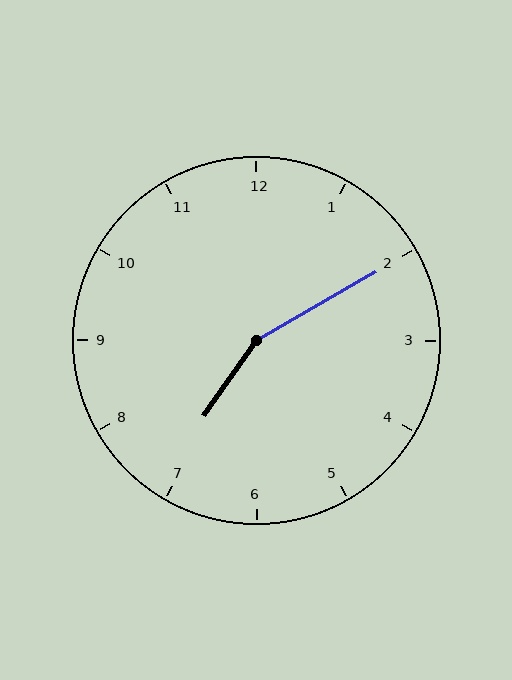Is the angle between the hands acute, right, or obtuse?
It is obtuse.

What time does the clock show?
7:10.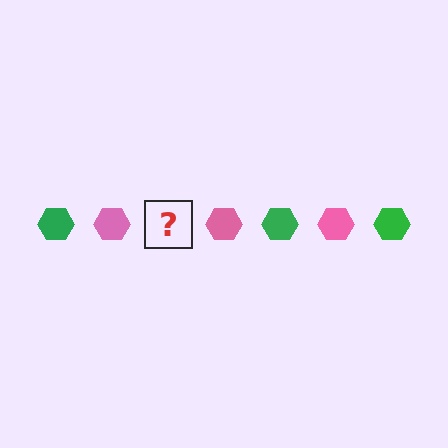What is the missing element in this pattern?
The missing element is a green hexagon.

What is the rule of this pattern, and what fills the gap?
The rule is that the pattern cycles through green, pink hexagons. The gap should be filled with a green hexagon.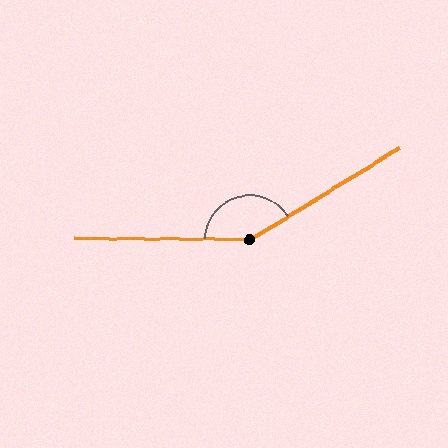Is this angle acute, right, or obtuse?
It is obtuse.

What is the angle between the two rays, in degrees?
Approximately 148 degrees.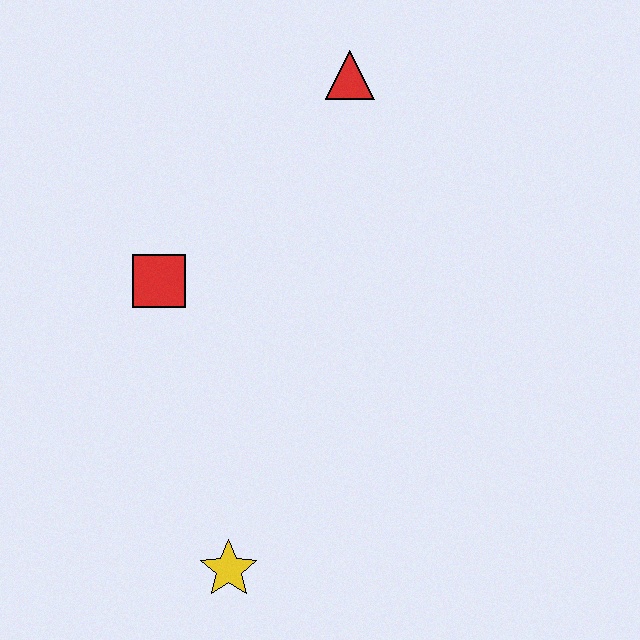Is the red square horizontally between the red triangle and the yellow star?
No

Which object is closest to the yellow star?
The red square is closest to the yellow star.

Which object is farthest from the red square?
The yellow star is farthest from the red square.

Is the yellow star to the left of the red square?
No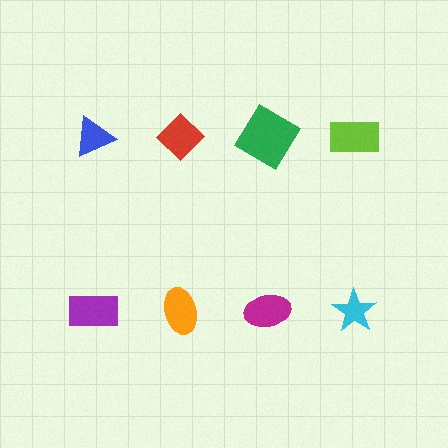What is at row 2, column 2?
An orange ellipse.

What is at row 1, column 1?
A blue triangle.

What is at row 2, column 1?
A purple rectangle.